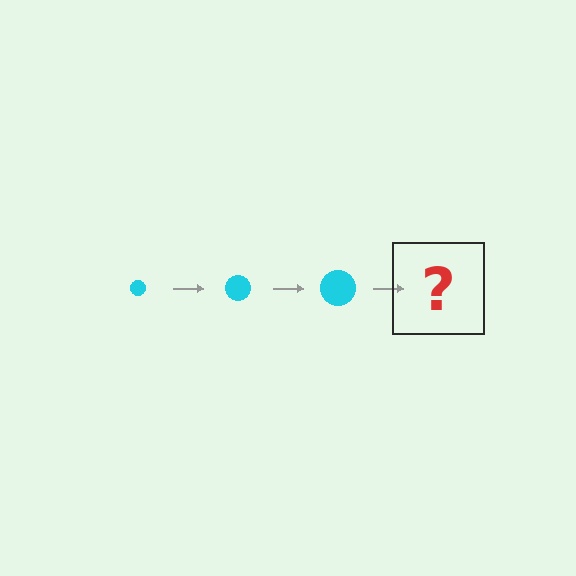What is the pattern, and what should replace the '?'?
The pattern is that the circle gets progressively larger each step. The '?' should be a cyan circle, larger than the previous one.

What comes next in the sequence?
The next element should be a cyan circle, larger than the previous one.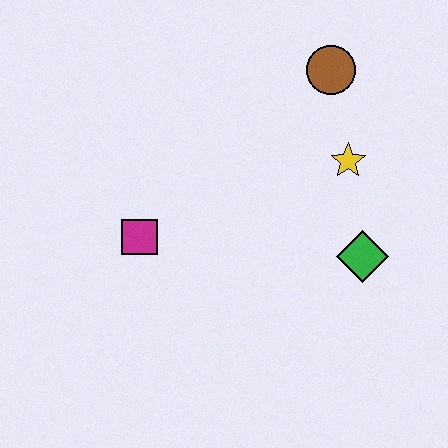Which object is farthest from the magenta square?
The brown circle is farthest from the magenta square.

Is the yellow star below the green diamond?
No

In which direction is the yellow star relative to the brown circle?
The yellow star is below the brown circle.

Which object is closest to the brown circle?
The yellow star is closest to the brown circle.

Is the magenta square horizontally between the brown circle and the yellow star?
No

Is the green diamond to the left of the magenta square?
No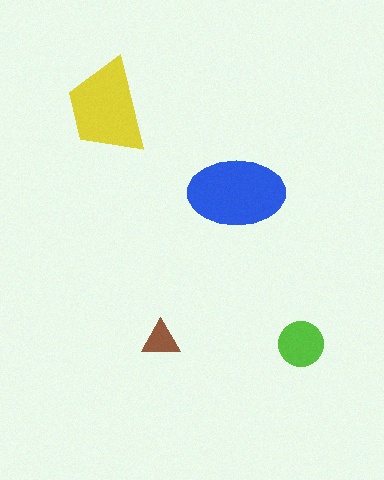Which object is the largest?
The blue ellipse.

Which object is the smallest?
The brown triangle.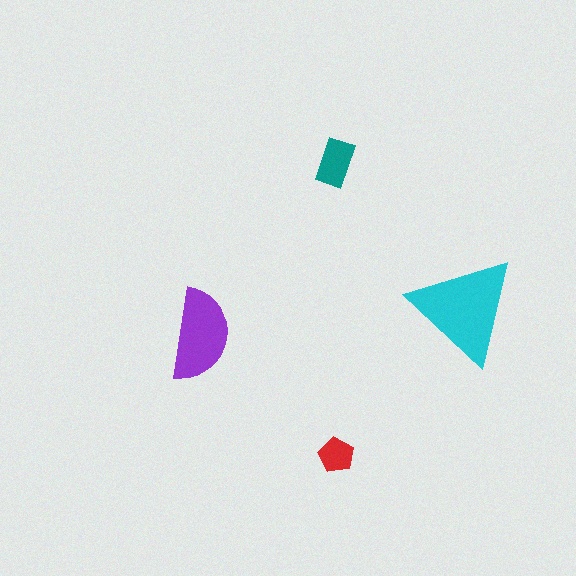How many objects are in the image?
There are 4 objects in the image.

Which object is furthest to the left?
The purple semicircle is leftmost.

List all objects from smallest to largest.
The red pentagon, the teal rectangle, the purple semicircle, the cyan triangle.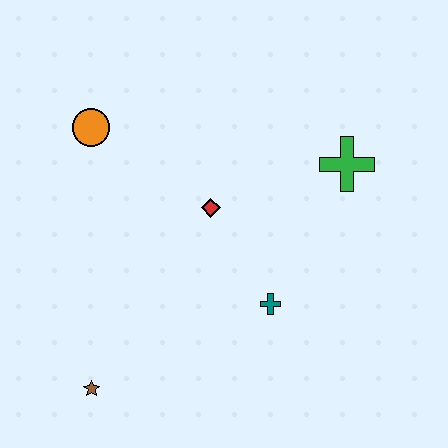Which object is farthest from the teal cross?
The orange circle is farthest from the teal cross.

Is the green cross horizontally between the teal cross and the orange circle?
No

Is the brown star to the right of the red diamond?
No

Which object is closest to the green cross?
The red diamond is closest to the green cross.